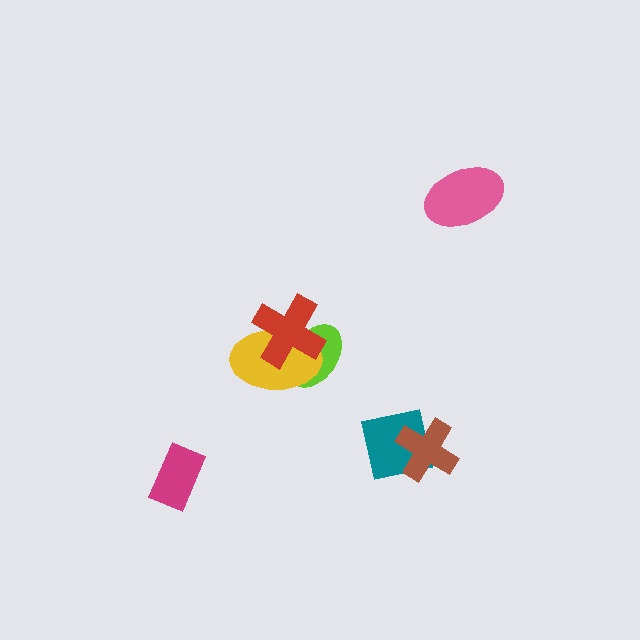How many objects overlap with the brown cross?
1 object overlaps with the brown cross.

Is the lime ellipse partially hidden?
Yes, it is partially covered by another shape.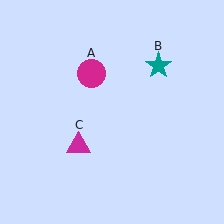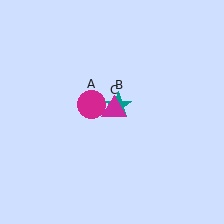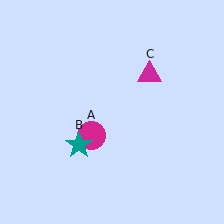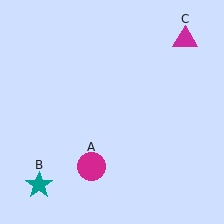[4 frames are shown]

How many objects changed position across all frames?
3 objects changed position: magenta circle (object A), teal star (object B), magenta triangle (object C).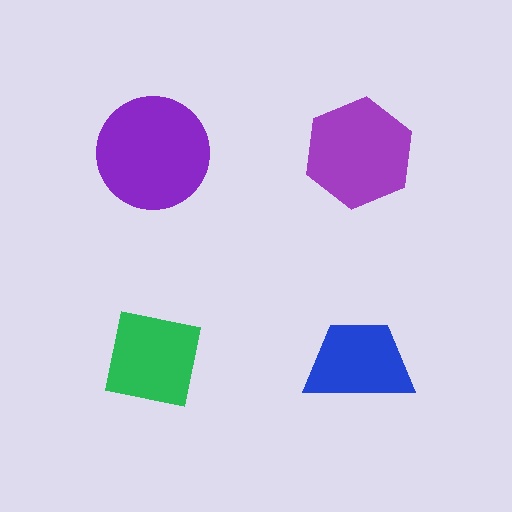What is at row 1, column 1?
A purple circle.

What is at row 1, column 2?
A purple hexagon.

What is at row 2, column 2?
A blue trapezoid.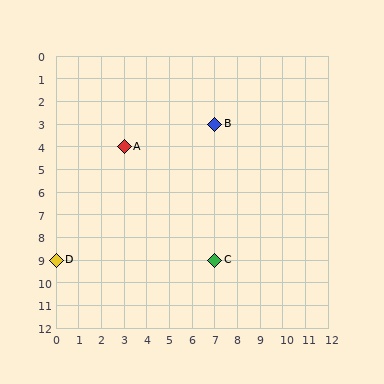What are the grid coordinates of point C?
Point C is at grid coordinates (7, 9).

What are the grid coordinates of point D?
Point D is at grid coordinates (0, 9).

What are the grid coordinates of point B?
Point B is at grid coordinates (7, 3).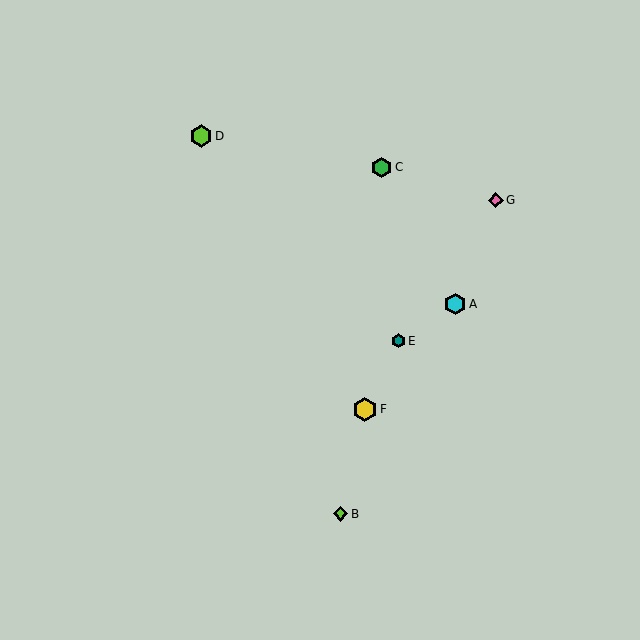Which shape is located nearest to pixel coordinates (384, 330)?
The teal hexagon (labeled E) at (399, 341) is nearest to that location.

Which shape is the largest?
The yellow hexagon (labeled F) is the largest.